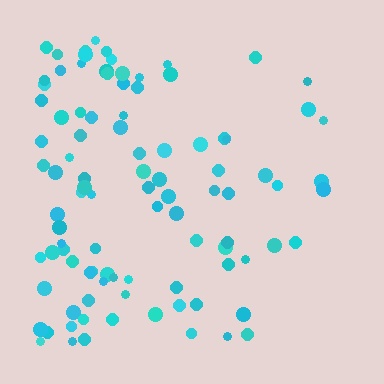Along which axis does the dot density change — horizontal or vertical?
Horizontal.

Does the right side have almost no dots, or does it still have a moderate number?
Still a moderate number, just noticeably fewer than the left.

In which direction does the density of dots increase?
From right to left, with the left side densest.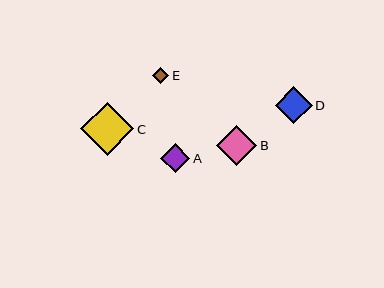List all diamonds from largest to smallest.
From largest to smallest: C, B, D, A, E.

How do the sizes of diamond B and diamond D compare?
Diamond B and diamond D are approximately the same size.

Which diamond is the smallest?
Diamond E is the smallest with a size of approximately 16 pixels.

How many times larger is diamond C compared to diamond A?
Diamond C is approximately 1.8 times the size of diamond A.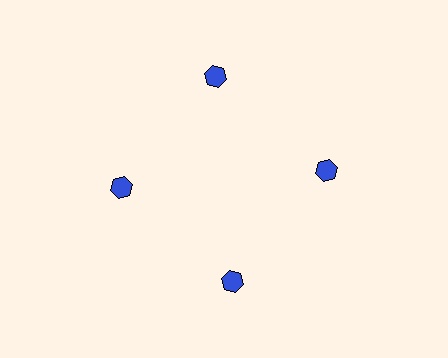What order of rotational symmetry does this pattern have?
This pattern has 4-fold rotational symmetry.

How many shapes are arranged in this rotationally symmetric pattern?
There are 4 shapes, arranged in 4 groups of 1.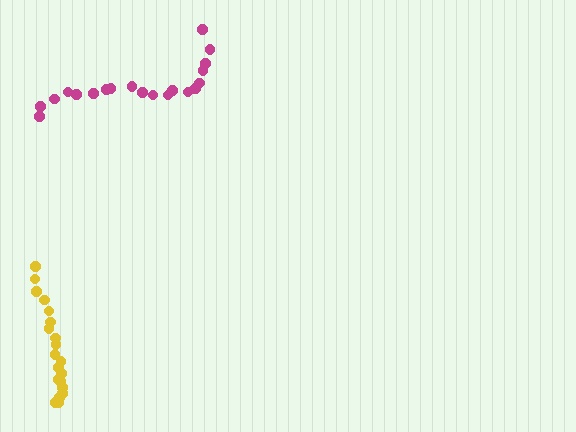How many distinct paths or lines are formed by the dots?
There are 2 distinct paths.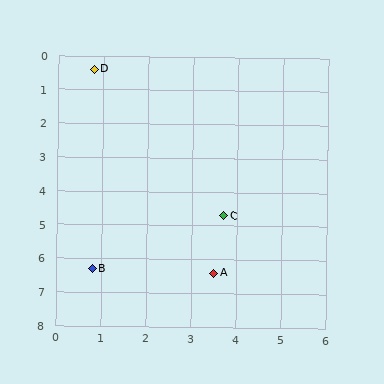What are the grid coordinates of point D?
Point D is at approximately (0.8, 0.4).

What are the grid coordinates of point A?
Point A is at approximately (3.5, 6.4).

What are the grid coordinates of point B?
Point B is at approximately (0.8, 6.3).